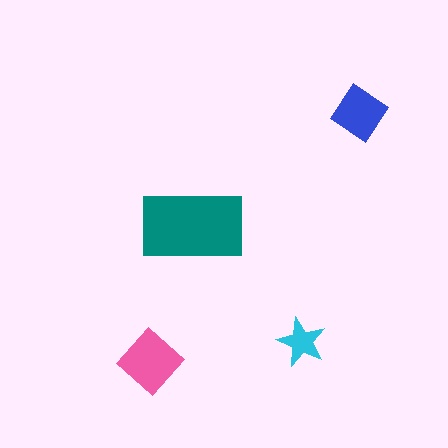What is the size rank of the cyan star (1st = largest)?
4th.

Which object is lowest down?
The pink diamond is bottommost.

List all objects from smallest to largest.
The cyan star, the blue diamond, the pink diamond, the teal rectangle.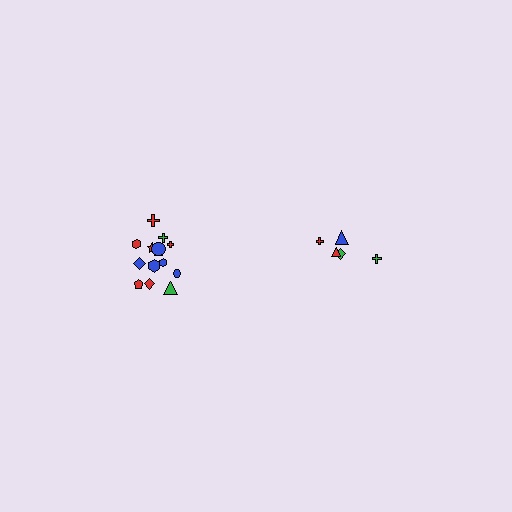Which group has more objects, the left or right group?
The left group.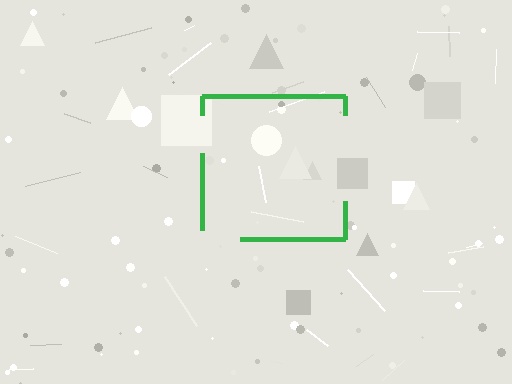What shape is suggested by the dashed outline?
The dashed outline suggests a square.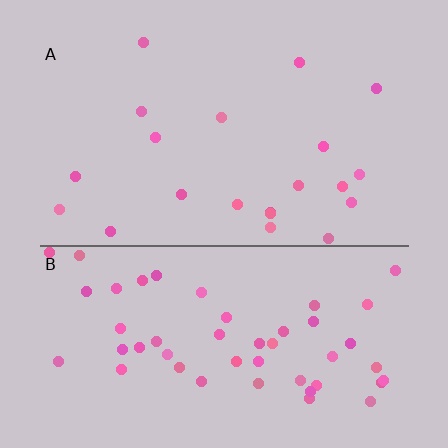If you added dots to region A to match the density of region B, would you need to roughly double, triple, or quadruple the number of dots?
Approximately double.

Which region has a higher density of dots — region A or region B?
B (the bottom).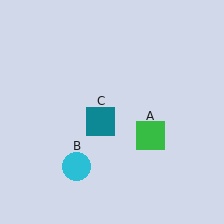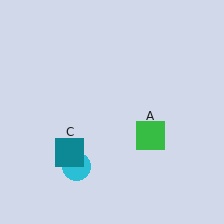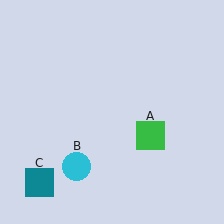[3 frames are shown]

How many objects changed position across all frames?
1 object changed position: teal square (object C).